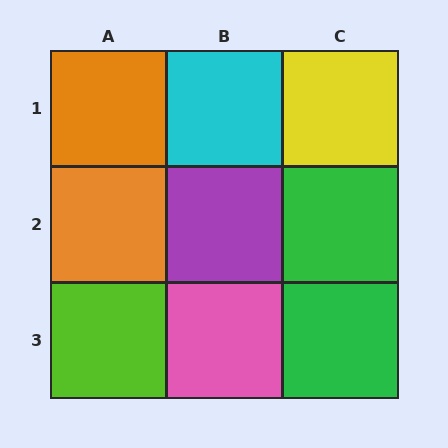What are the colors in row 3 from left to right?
Lime, pink, green.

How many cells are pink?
1 cell is pink.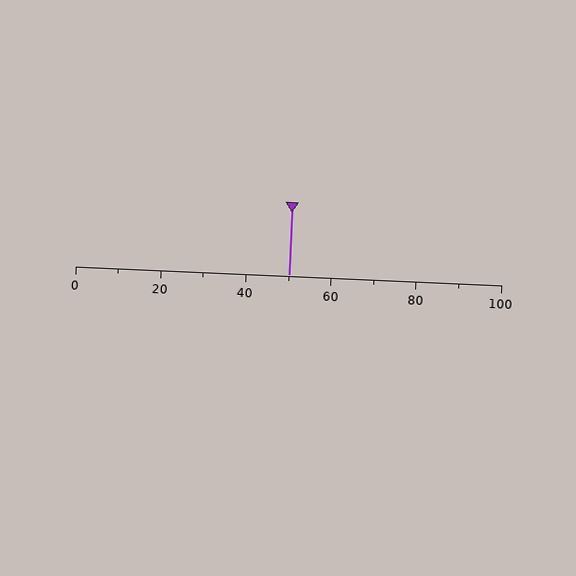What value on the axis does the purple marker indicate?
The marker indicates approximately 50.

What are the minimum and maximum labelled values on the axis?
The axis runs from 0 to 100.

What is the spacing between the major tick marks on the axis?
The major ticks are spaced 20 apart.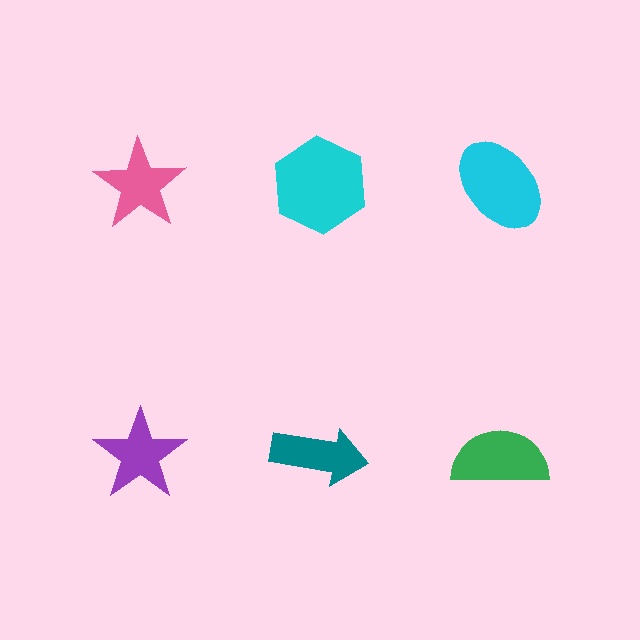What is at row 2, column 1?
A purple star.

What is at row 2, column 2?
A teal arrow.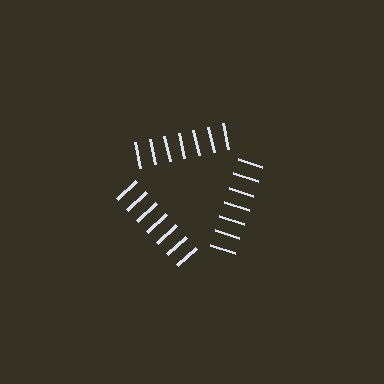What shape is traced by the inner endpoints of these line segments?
An illusory triangle — the line segments terminate on its edges but no continuous stroke is drawn.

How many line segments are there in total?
21 — 7 along each of the 3 edges.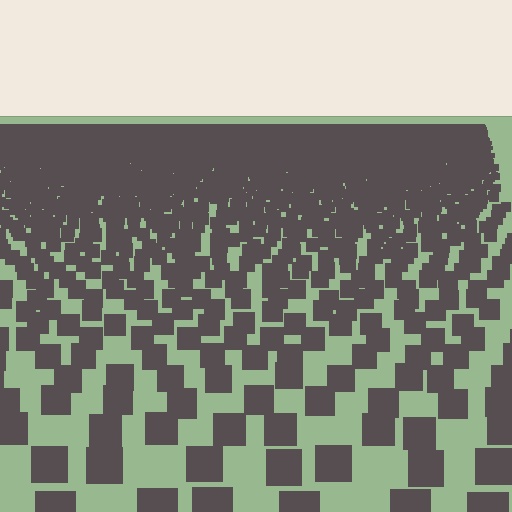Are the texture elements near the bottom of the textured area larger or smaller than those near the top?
Larger. Near the bottom, elements are closer to the viewer and appear at a bigger on-screen size.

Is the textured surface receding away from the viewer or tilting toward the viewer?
The surface is receding away from the viewer. Texture elements get smaller and denser toward the top.